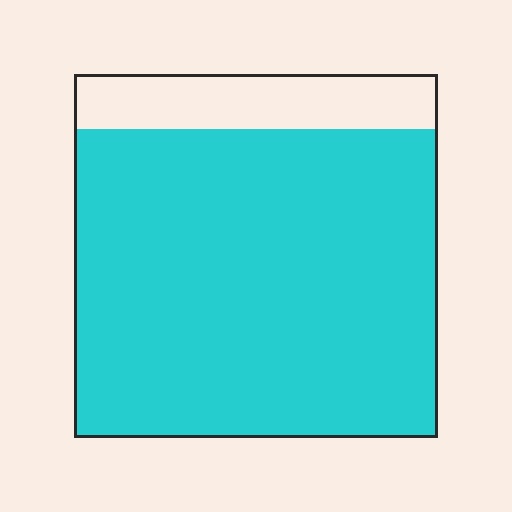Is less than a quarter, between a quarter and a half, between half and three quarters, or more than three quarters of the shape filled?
More than three quarters.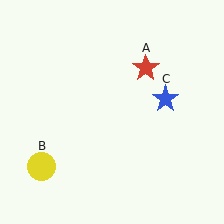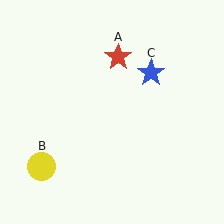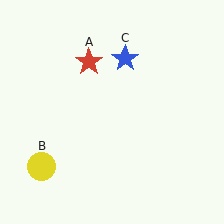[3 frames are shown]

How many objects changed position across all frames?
2 objects changed position: red star (object A), blue star (object C).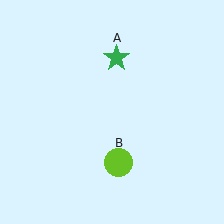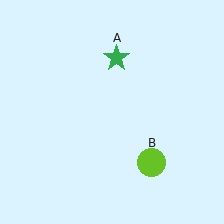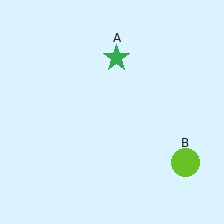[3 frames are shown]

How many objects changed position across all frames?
1 object changed position: lime circle (object B).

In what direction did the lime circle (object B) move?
The lime circle (object B) moved right.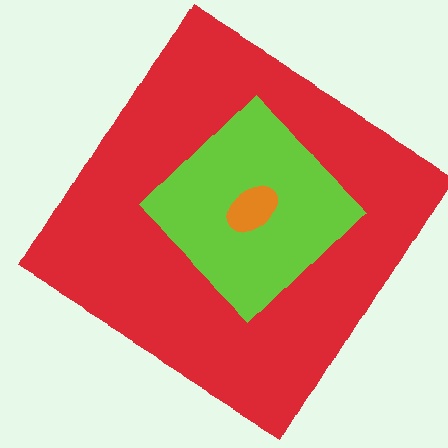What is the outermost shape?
The red diamond.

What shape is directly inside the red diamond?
The lime diamond.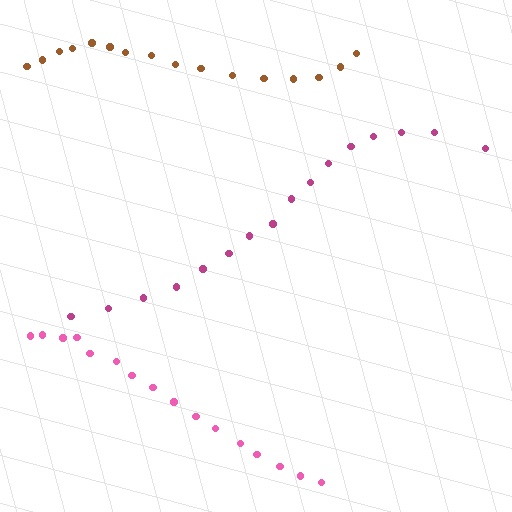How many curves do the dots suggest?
There are 3 distinct paths.